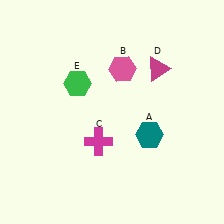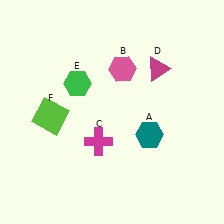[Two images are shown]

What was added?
A lime square (F) was added in Image 2.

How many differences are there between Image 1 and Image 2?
There is 1 difference between the two images.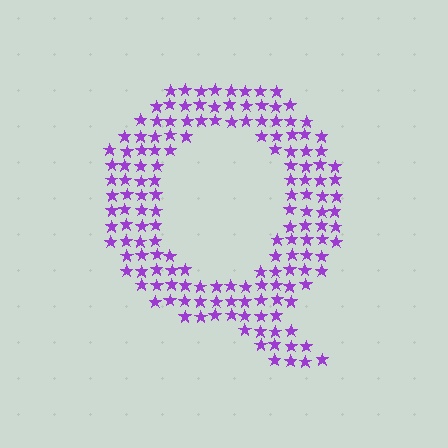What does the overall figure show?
The overall figure shows the letter Q.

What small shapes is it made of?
It is made of small stars.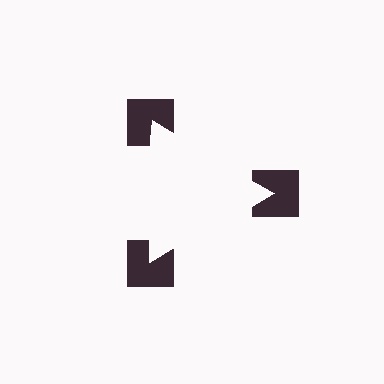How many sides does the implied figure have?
3 sides.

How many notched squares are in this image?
There are 3 — one at each vertex of the illusory triangle.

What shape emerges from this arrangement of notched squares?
An illusory triangle — its edges are inferred from the aligned wedge cuts in the notched squares, not physically drawn.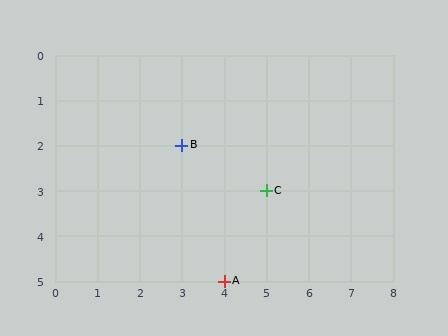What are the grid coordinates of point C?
Point C is at grid coordinates (5, 3).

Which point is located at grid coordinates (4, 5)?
Point A is at (4, 5).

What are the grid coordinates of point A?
Point A is at grid coordinates (4, 5).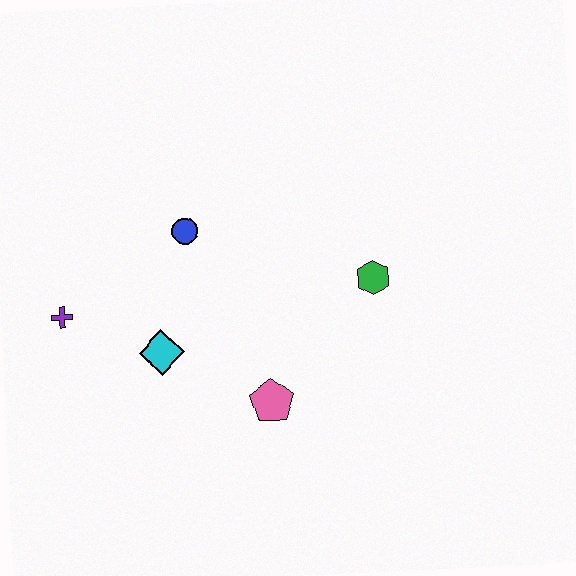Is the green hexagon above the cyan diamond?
Yes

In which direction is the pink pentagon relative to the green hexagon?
The pink pentagon is below the green hexagon.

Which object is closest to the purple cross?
The cyan diamond is closest to the purple cross.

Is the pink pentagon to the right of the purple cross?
Yes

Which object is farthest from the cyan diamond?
The green hexagon is farthest from the cyan diamond.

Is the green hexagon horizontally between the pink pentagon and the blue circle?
No